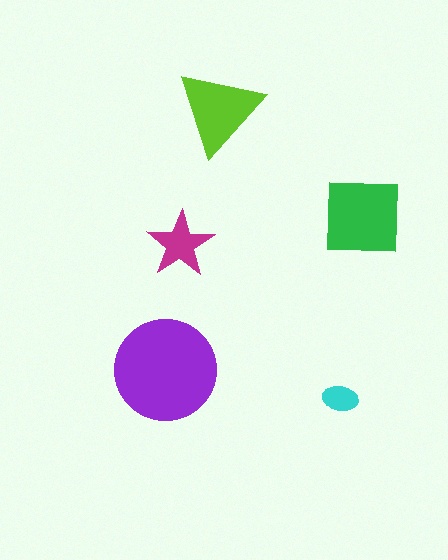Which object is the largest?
The purple circle.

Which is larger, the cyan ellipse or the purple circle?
The purple circle.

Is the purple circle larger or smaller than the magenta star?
Larger.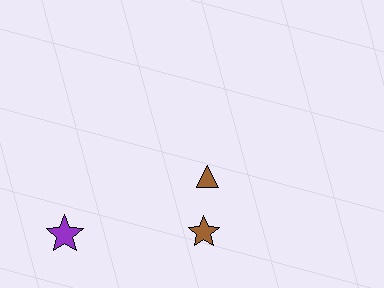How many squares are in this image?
There are no squares.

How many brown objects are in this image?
There are 2 brown objects.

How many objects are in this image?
There are 3 objects.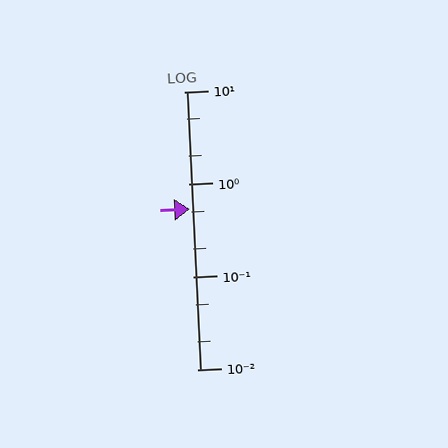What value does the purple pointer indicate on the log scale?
The pointer indicates approximately 0.54.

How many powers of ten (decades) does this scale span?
The scale spans 3 decades, from 0.01 to 10.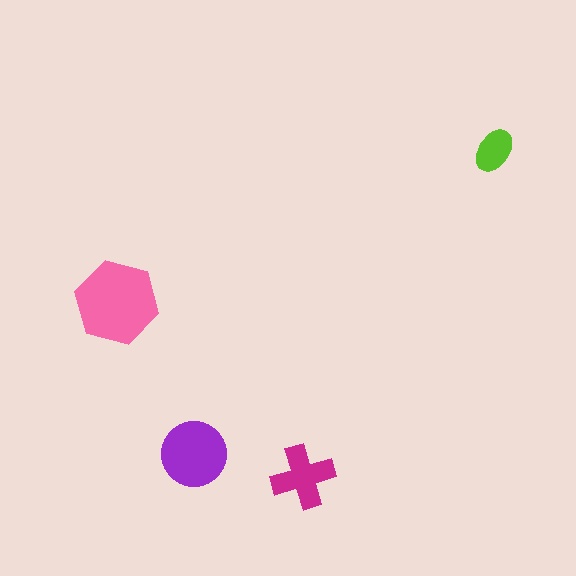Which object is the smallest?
The lime ellipse.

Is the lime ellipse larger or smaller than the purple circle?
Smaller.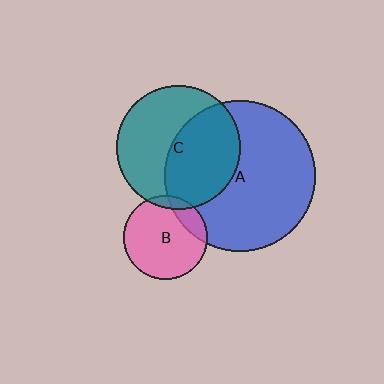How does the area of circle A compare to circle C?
Approximately 1.5 times.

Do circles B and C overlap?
Yes.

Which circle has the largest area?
Circle A (blue).